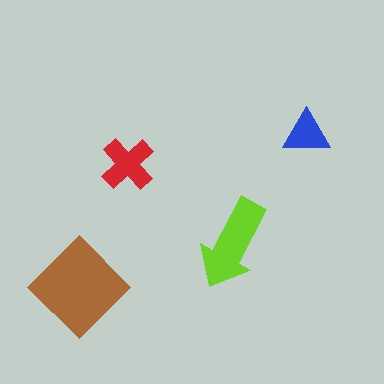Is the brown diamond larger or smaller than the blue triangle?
Larger.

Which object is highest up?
The blue triangle is topmost.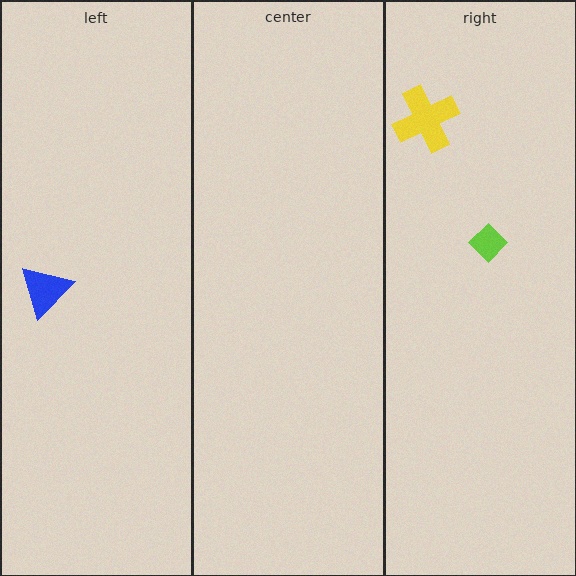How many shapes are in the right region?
2.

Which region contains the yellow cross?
The right region.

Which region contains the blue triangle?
The left region.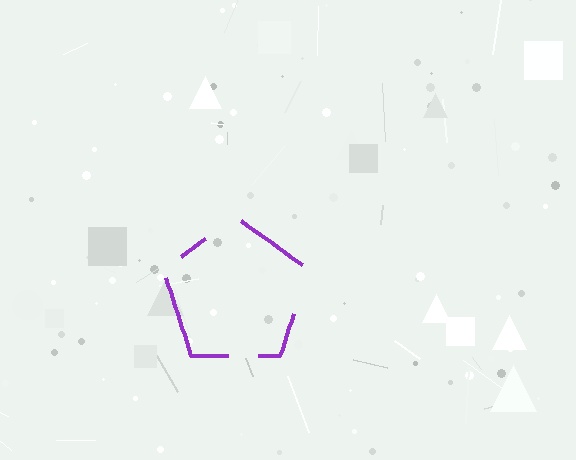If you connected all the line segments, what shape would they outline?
They would outline a pentagon.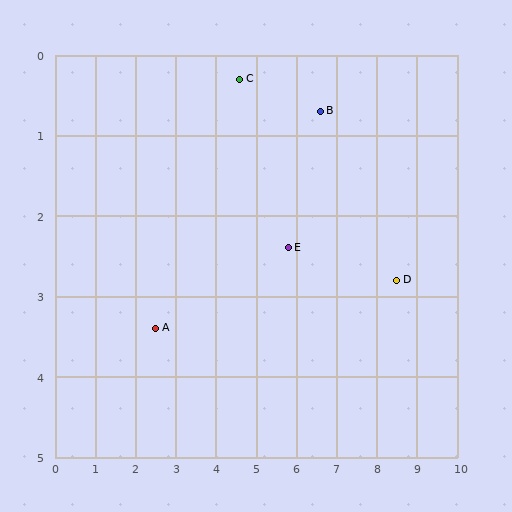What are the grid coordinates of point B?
Point B is at approximately (6.6, 0.7).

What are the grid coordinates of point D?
Point D is at approximately (8.5, 2.8).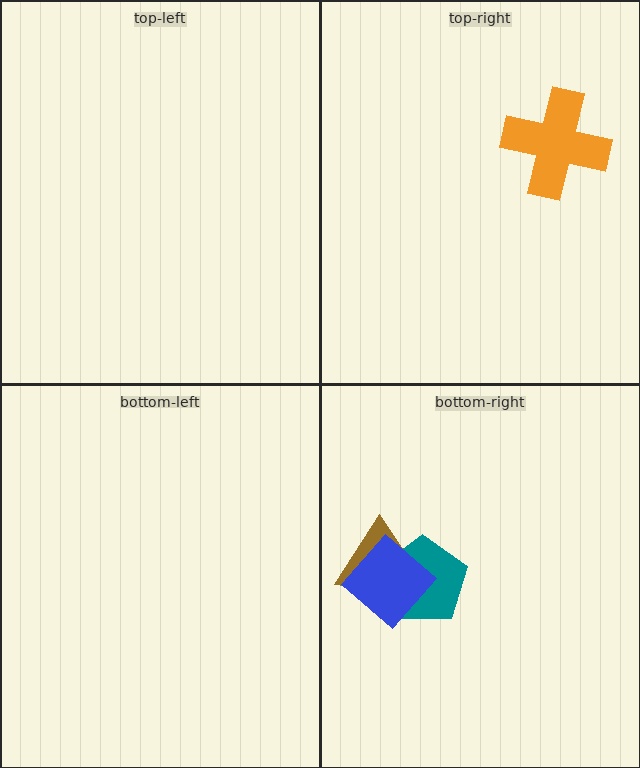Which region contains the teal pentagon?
The bottom-right region.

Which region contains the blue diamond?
The bottom-right region.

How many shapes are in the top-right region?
1.